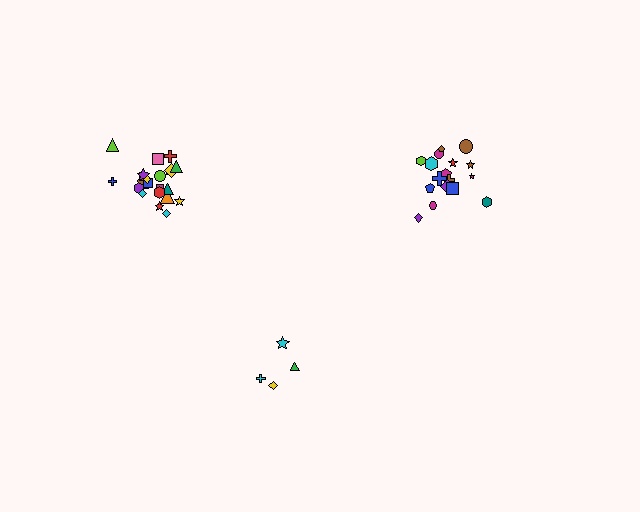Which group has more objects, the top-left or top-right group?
The top-left group.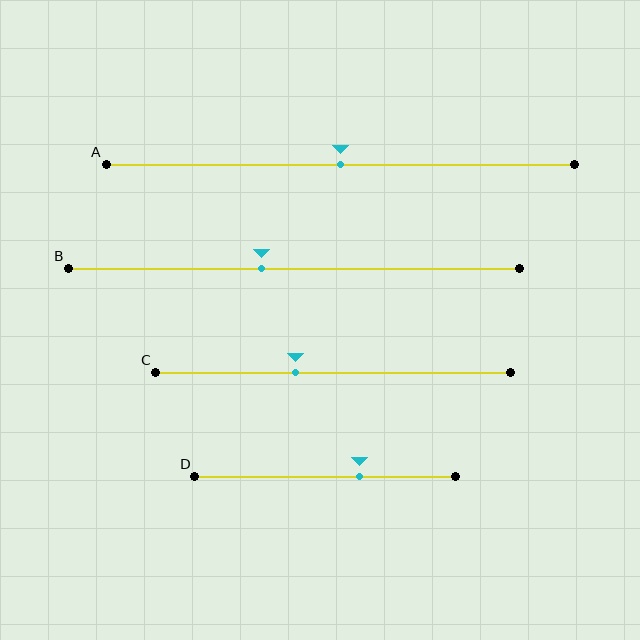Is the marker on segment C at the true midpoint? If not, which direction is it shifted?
No, the marker on segment C is shifted to the left by about 11% of the segment length.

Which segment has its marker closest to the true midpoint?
Segment A has its marker closest to the true midpoint.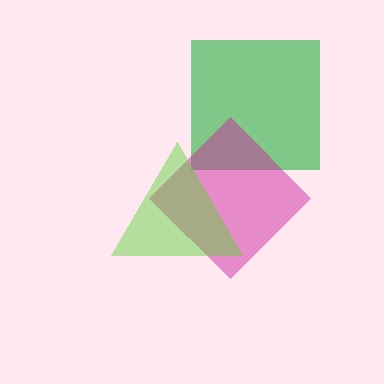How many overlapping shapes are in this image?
There are 3 overlapping shapes in the image.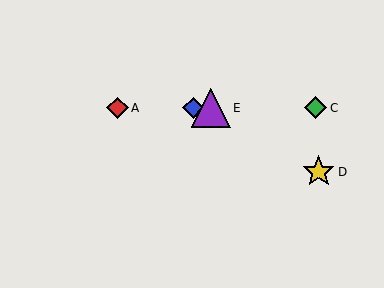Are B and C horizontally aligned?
Yes, both are at y≈108.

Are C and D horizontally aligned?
No, C is at y≈108 and D is at y≈172.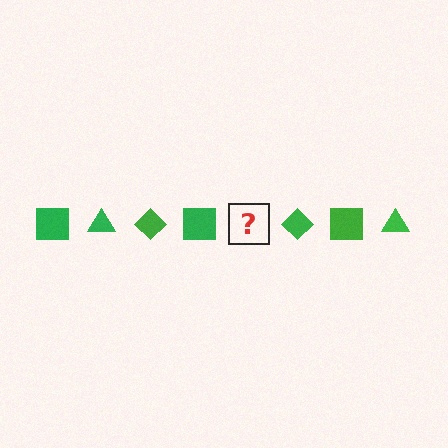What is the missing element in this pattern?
The missing element is a green triangle.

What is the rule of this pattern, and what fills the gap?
The rule is that the pattern cycles through square, triangle, diamond shapes in green. The gap should be filled with a green triangle.